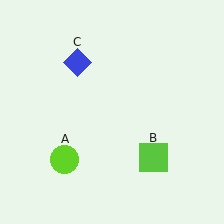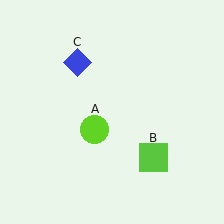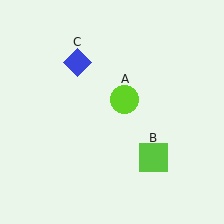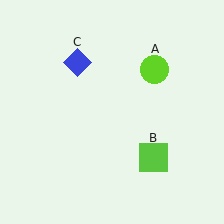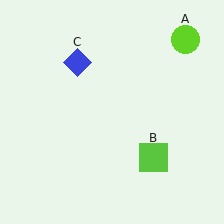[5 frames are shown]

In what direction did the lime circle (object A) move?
The lime circle (object A) moved up and to the right.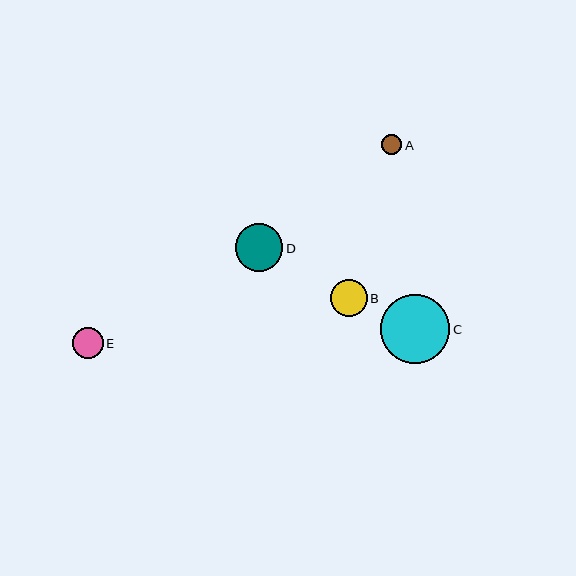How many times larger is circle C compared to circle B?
Circle C is approximately 1.9 times the size of circle B.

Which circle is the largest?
Circle C is the largest with a size of approximately 69 pixels.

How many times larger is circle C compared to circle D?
Circle C is approximately 1.5 times the size of circle D.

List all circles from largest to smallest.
From largest to smallest: C, D, B, E, A.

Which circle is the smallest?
Circle A is the smallest with a size of approximately 20 pixels.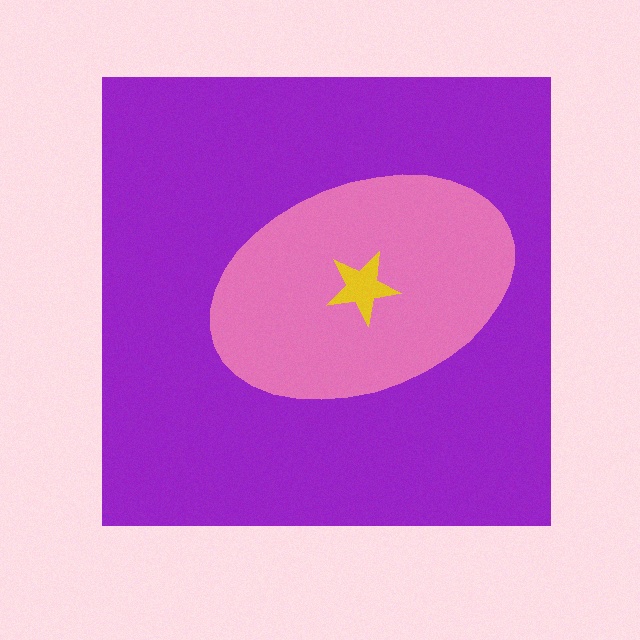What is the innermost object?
The yellow star.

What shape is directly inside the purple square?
The pink ellipse.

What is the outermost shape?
The purple square.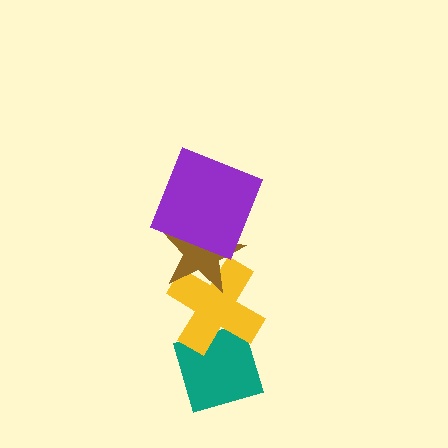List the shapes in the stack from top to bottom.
From top to bottom: the purple square, the brown star, the yellow cross, the teal diamond.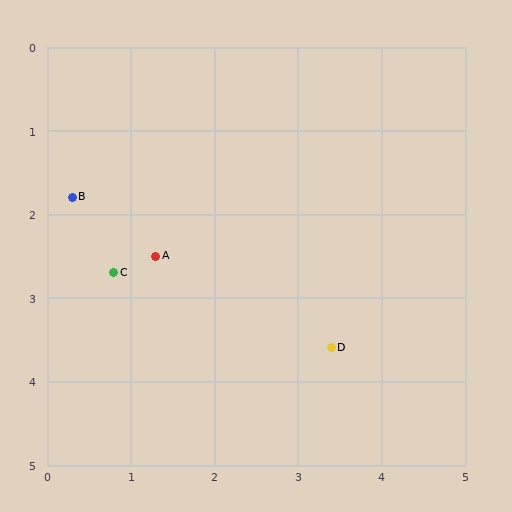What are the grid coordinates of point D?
Point D is at approximately (3.4, 3.6).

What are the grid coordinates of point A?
Point A is at approximately (1.3, 2.5).